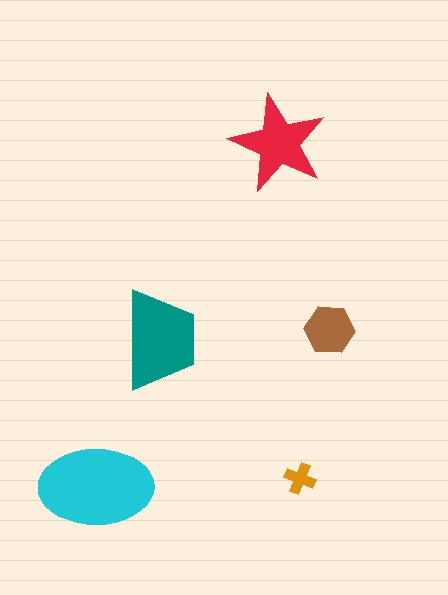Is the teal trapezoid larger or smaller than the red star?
Larger.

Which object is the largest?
The cyan ellipse.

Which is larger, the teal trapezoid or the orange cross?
The teal trapezoid.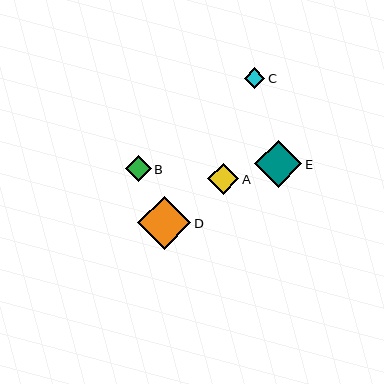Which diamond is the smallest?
Diamond C is the smallest with a size of approximately 20 pixels.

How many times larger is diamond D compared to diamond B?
Diamond D is approximately 2.1 times the size of diamond B.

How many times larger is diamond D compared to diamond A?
Diamond D is approximately 1.7 times the size of diamond A.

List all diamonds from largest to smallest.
From largest to smallest: D, E, A, B, C.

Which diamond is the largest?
Diamond D is the largest with a size of approximately 53 pixels.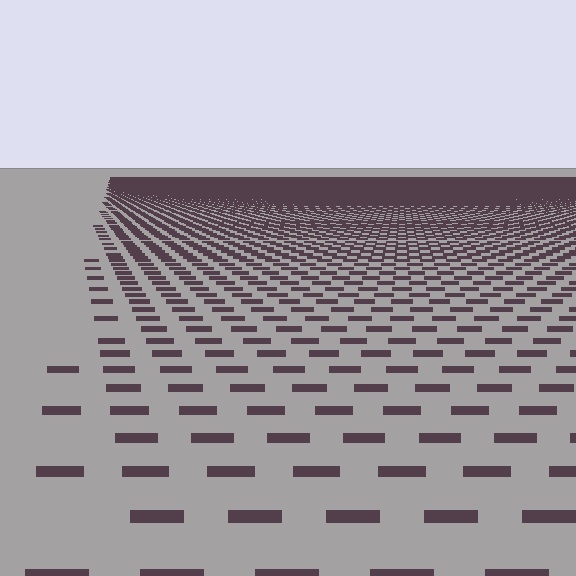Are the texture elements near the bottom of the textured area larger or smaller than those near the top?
Larger. Near the bottom, elements are closer to the viewer and appear at a bigger on-screen size.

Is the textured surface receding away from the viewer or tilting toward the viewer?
The surface is receding away from the viewer. Texture elements get smaller and denser toward the top.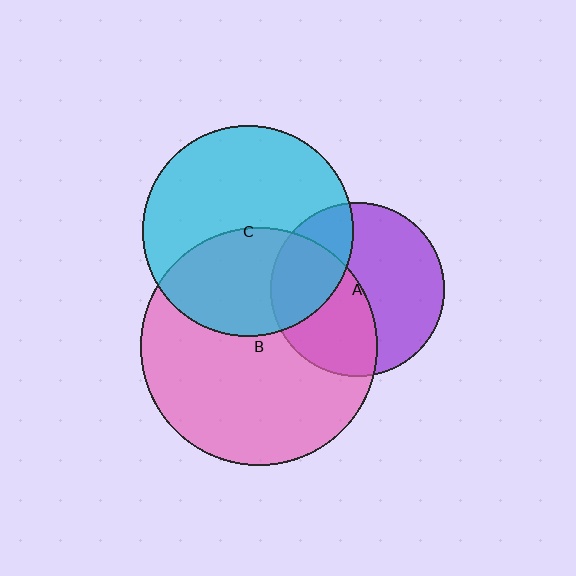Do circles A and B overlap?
Yes.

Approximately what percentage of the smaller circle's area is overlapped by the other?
Approximately 45%.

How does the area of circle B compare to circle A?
Approximately 1.9 times.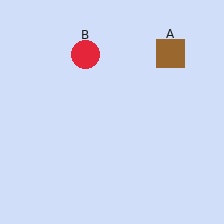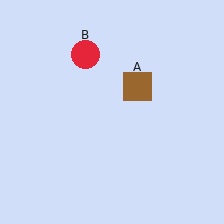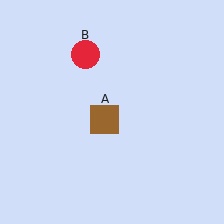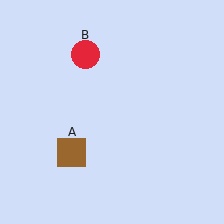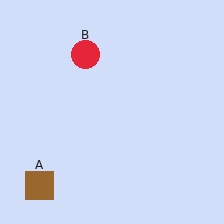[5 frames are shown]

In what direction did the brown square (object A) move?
The brown square (object A) moved down and to the left.